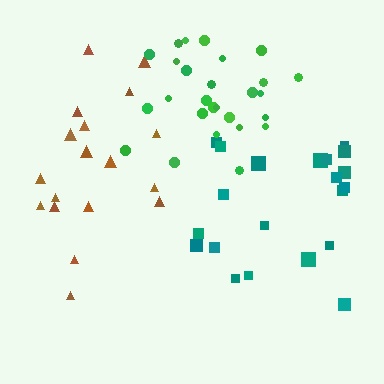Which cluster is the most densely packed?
Green.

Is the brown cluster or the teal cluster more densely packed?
Teal.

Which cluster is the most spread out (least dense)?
Brown.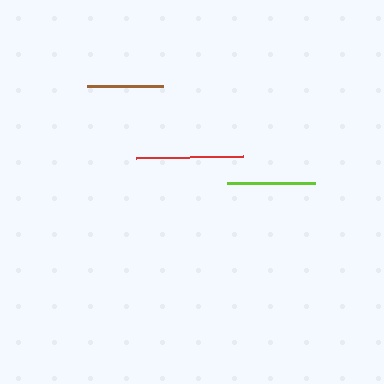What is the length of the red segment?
The red segment is approximately 107 pixels long.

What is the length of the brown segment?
The brown segment is approximately 76 pixels long.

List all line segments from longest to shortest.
From longest to shortest: red, lime, brown.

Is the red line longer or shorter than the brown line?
The red line is longer than the brown line.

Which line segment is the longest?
The red line is the longest at approximately 107 pixels.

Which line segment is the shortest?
The brown line is the shortest at approximately 76 pixels.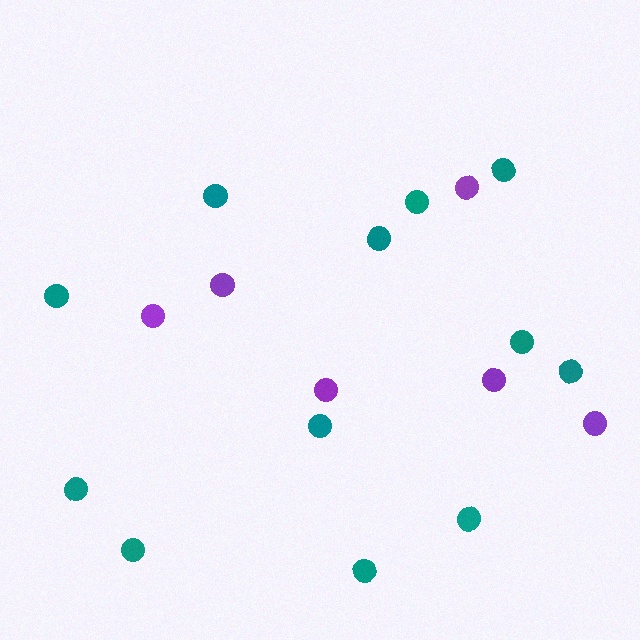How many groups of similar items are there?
There are 2 groups: one group of purple circles (6) and one group of teal circles (12).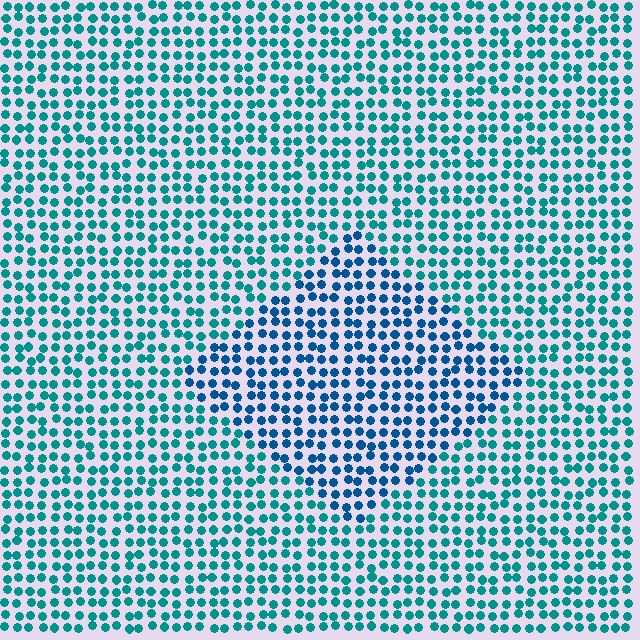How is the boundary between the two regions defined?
The boundary is defined purely by a slight shift in hue (about 29 degrees). Spacing, size, and orientation are identical on both sides.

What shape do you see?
I see a diamond.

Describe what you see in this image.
The image is filled with small teal elements in a uniform arrangement. A diamond-shaped region is visible where the elements are tinted to a slightly different hue, forming a subtle color boundary.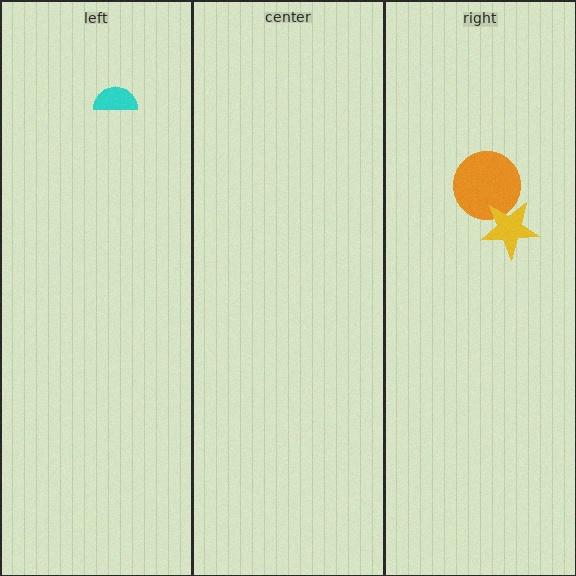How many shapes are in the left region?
1.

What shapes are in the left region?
The cyan semicircle.